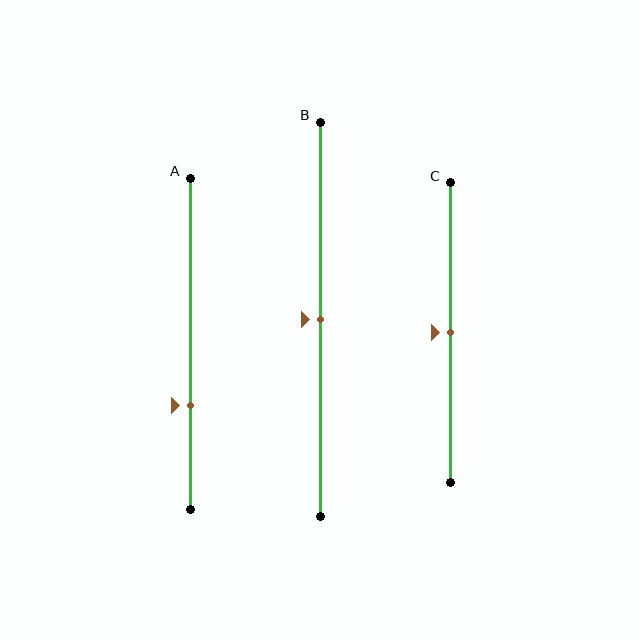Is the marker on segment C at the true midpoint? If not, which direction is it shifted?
Yes, the marker on segment C is at the true midpoint.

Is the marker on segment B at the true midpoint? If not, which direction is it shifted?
Yes, the marker on segment B is at the true midpoint.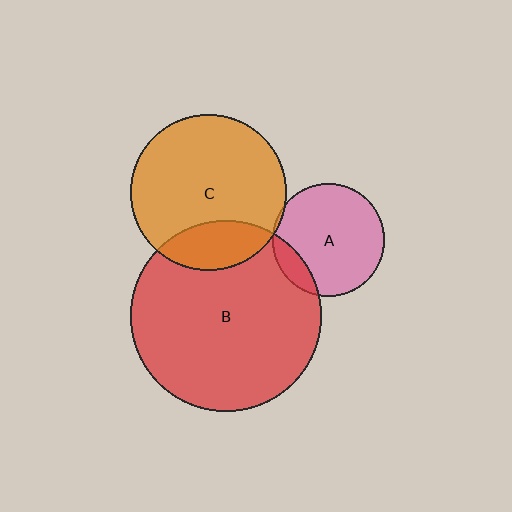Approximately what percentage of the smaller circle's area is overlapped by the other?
Approximately 20%.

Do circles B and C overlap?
Yes.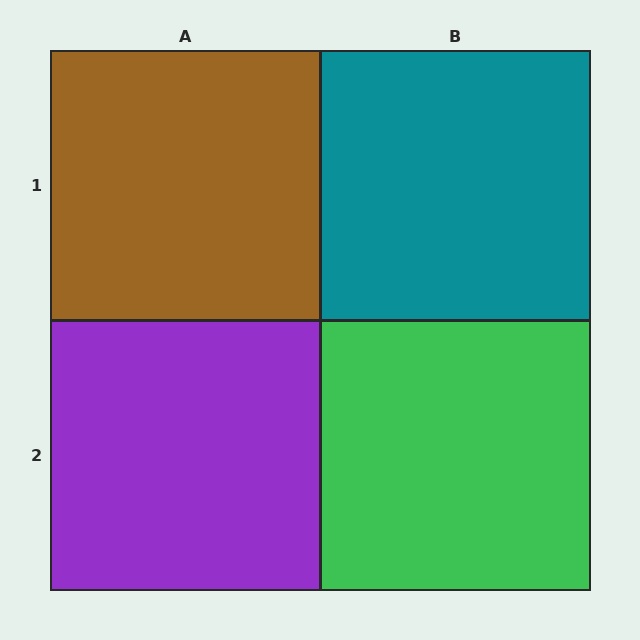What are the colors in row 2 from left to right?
Purple, green.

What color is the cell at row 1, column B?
Teal.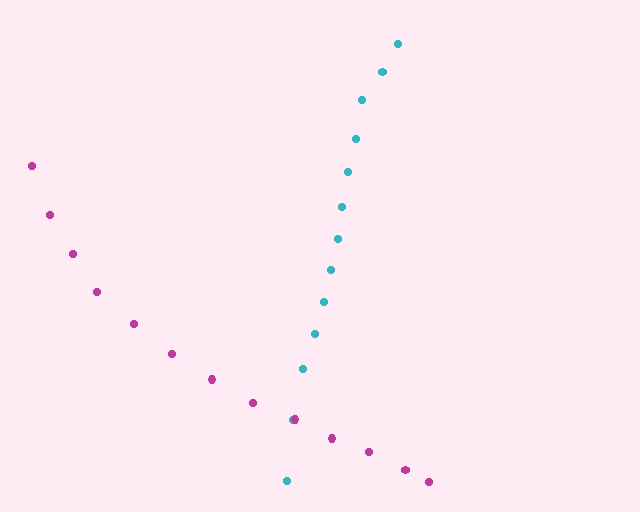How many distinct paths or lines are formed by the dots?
There are 2 distinct paths.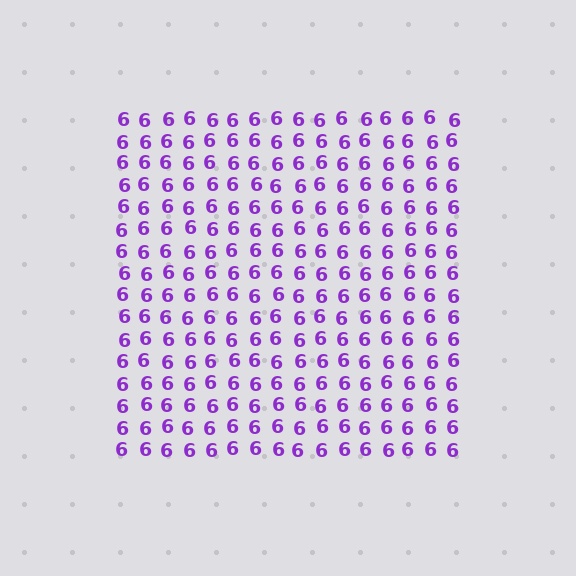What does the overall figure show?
The overall figure shows a square.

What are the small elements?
The small elements are digit 6's.